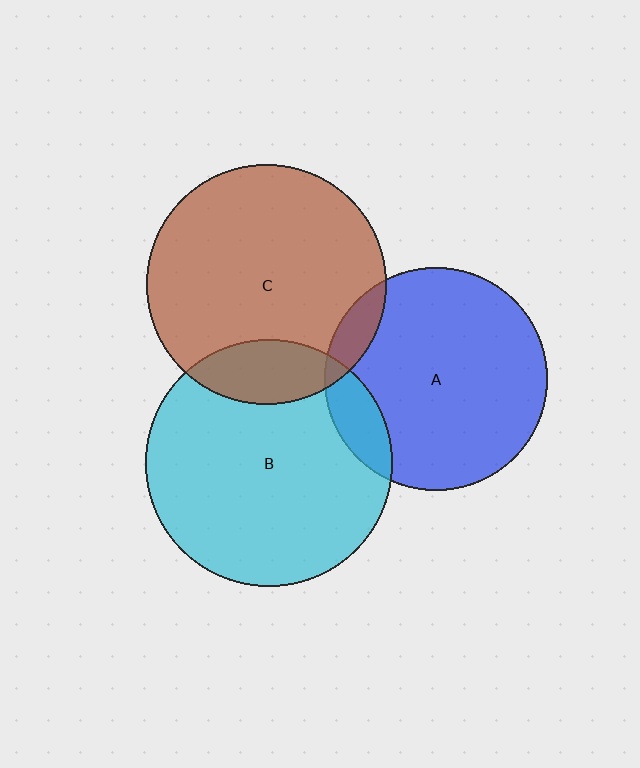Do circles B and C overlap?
Yes.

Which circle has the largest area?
Circle B (cyan).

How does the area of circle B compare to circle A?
Approximately 1.2 times.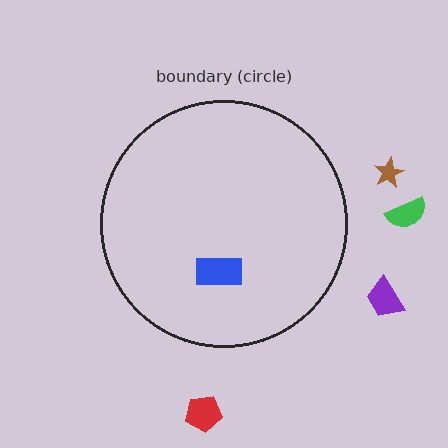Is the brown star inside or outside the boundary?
Outside.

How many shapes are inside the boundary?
1 inside, 4 outside.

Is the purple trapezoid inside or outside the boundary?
Outside.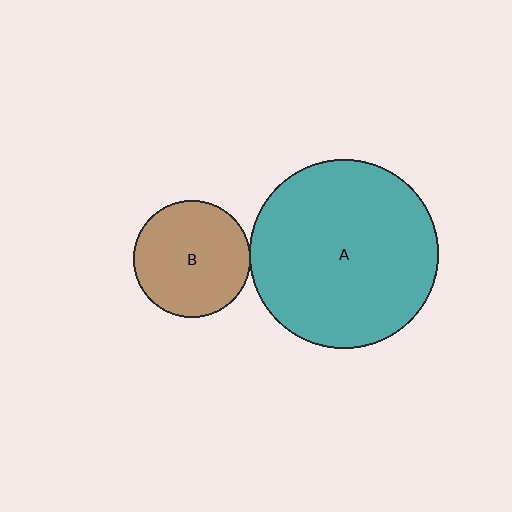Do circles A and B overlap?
Yes.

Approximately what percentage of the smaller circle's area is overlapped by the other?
Approximately 5%.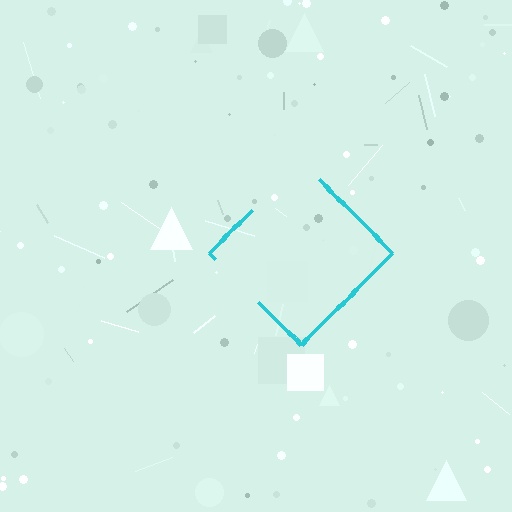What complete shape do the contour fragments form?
The contour fragments form a diamond.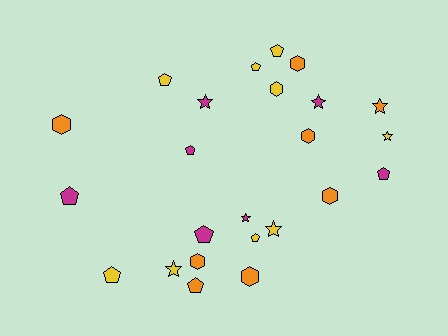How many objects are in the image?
There are 24 objects.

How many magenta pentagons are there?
There are 4 magenta pentagons.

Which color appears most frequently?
Yellow, with 9 objects.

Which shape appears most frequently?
Pentagon, with 10 objects.